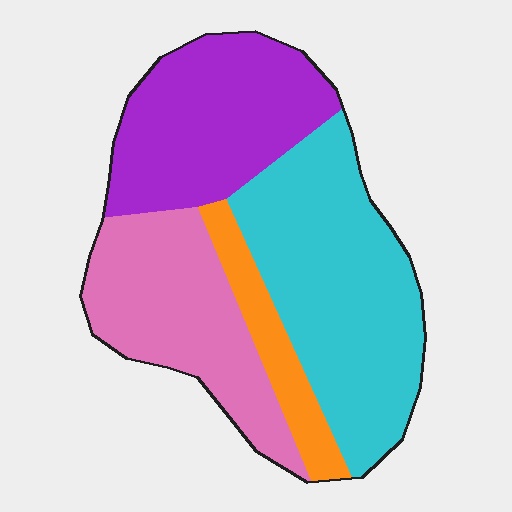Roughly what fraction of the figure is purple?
Purple covers 27% of the figure.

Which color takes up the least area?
Orange, at roughly 10%.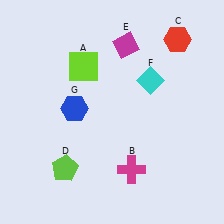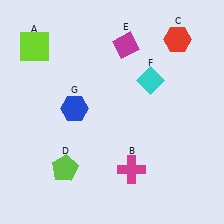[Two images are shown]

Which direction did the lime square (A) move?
The lime square (A) moved left.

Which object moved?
The lime square (A) moved left.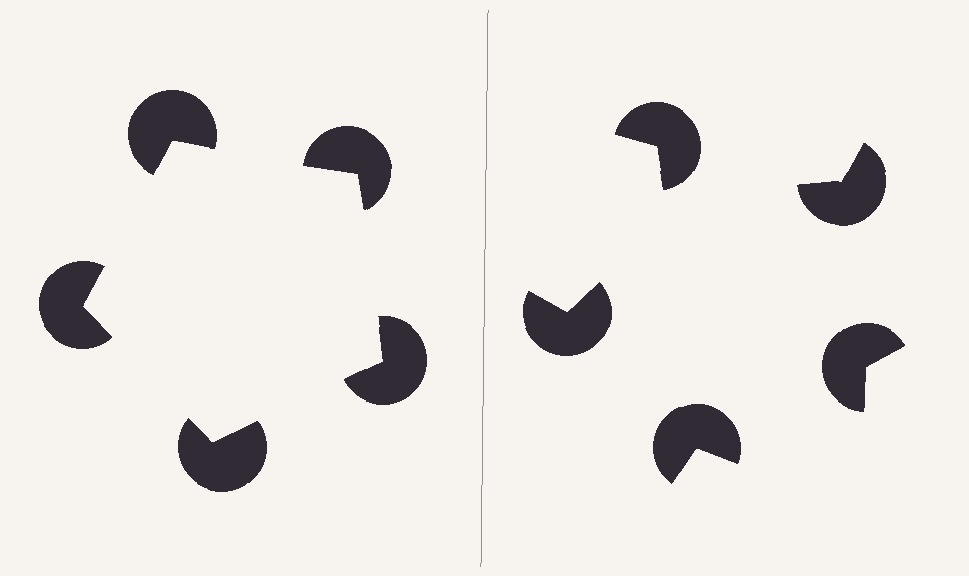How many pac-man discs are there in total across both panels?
10 — 5 on each side.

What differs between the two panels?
The pac-man discs are positioned identically on both sides; only the wedge orientations differ. On the left they align to a pentagon; on the right they are misaligned.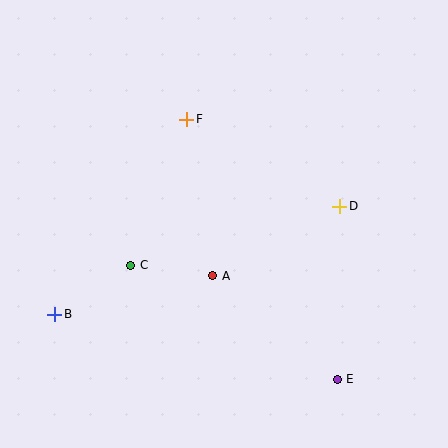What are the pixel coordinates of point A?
Point A is at (213, 276).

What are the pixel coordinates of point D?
Point D is at (340, 206).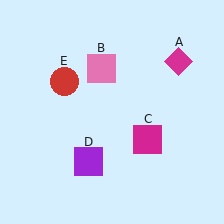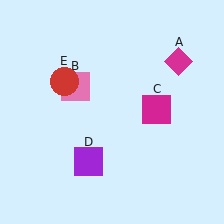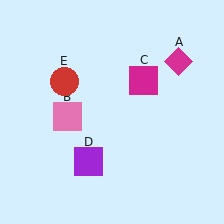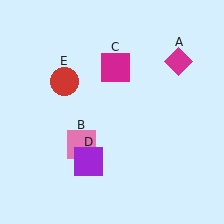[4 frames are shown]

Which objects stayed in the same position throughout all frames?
Magenta diamond (object A) and purple square (object D) and red circle (object E) remained stationary.